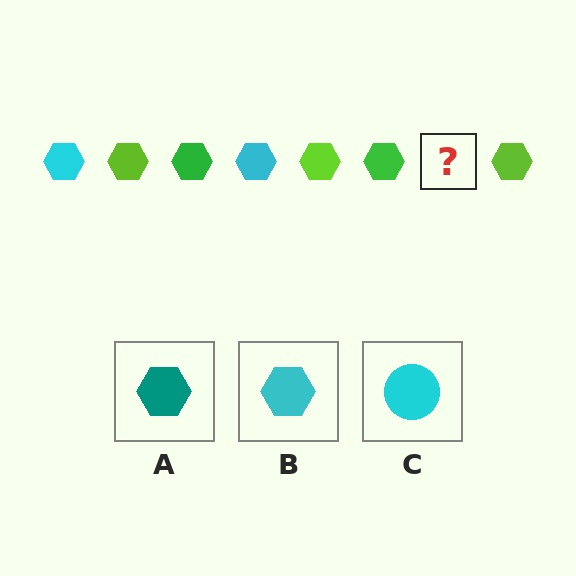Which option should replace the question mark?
Option B.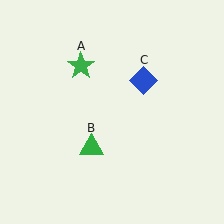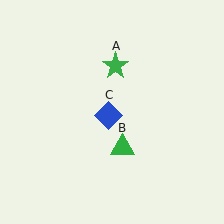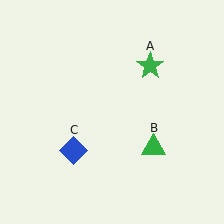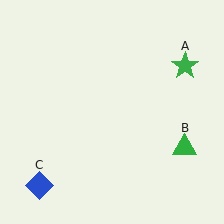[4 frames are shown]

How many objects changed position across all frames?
3 objects changed position: green star (object A), green triangle (object B), blue diamond (object C).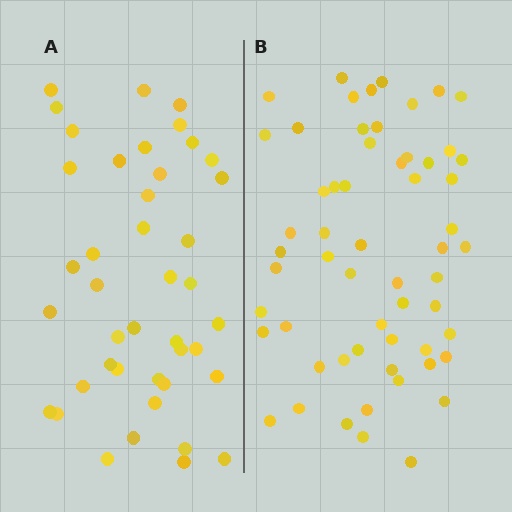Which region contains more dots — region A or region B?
Region B (the right region) has more dots.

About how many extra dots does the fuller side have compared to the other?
Region B has approximately 15 more dots than region A.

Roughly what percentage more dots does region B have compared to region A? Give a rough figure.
About 40% more.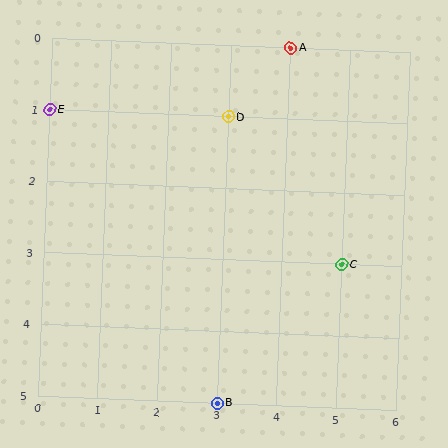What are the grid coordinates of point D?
Point D is at grid coordinates (3, 1).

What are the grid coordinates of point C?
Point C is at grid coordinates (5, 3).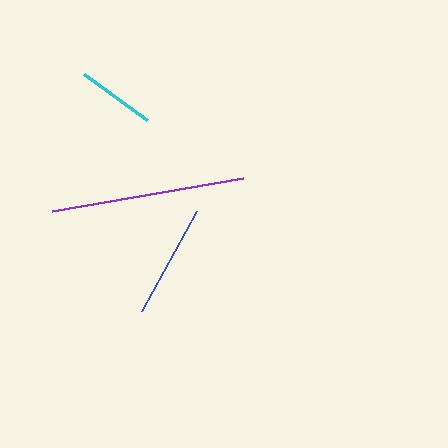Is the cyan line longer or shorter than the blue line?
The blue line is longer than the cyan line.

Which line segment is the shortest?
The cyan line is the shortest at approximately 78 pixels.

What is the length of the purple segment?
The purple segment is approximately 194 pixels long.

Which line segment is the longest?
The purple line is the longest at approximately 194 pixels.